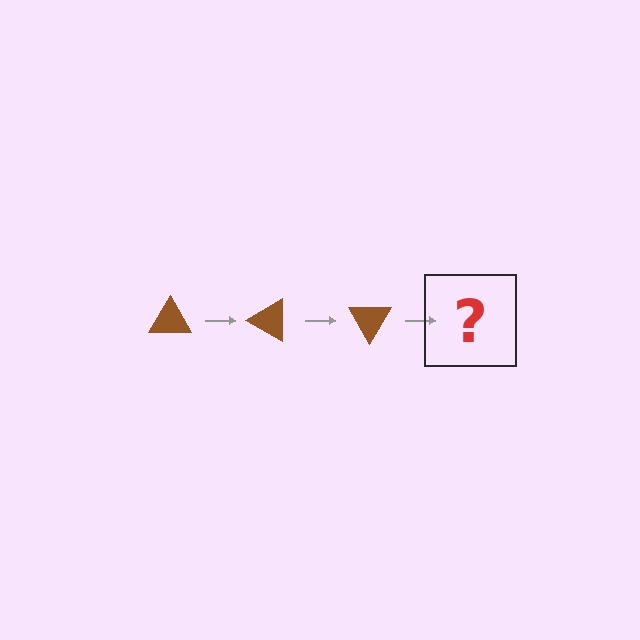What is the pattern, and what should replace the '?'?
The pattern is that the triangle rotates 30 degrees each step. The '?' should be a brown triangle rotated 90 degrees.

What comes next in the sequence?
The next element should be a brown triangle rotated 90 degrees.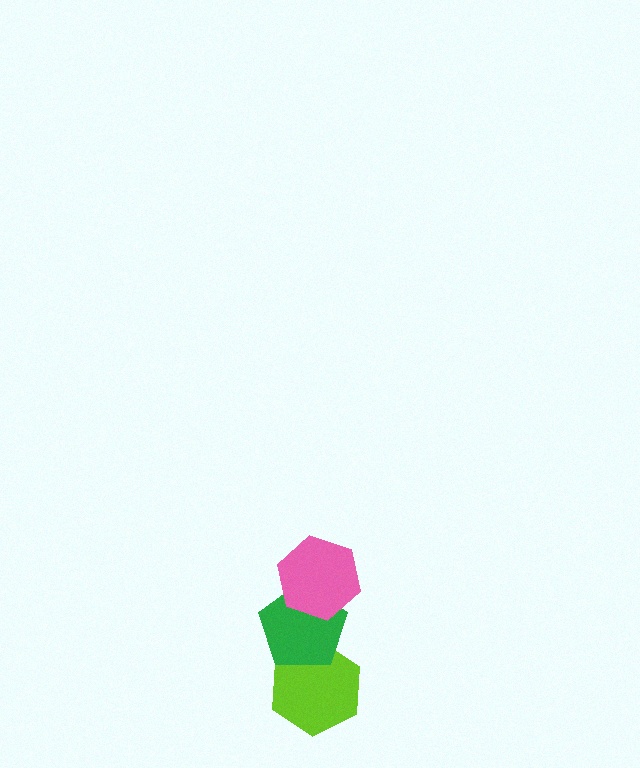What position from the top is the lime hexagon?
The lime hexagon is 3rd from the top.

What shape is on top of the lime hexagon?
The green pentagon is on top of the lime hexagon.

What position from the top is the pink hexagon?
The pink hexagon is 1st from the top.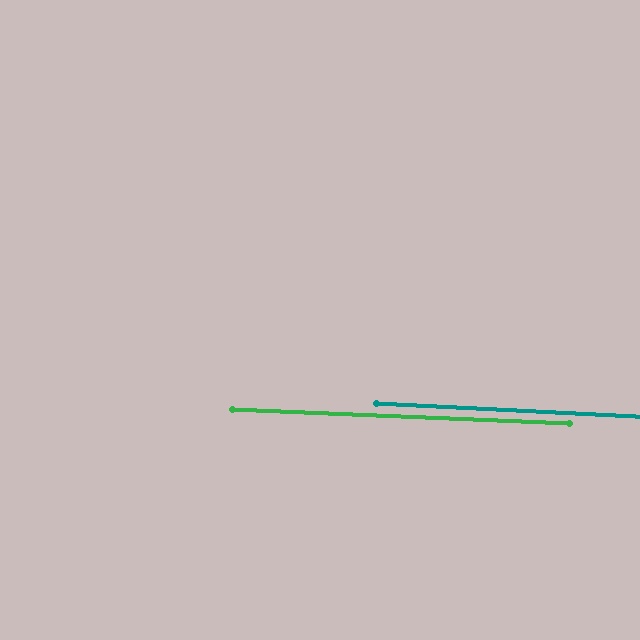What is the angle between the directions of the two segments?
Approximately 0 degrees.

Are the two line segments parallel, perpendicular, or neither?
Parallel — their directions differ by only 0.5°.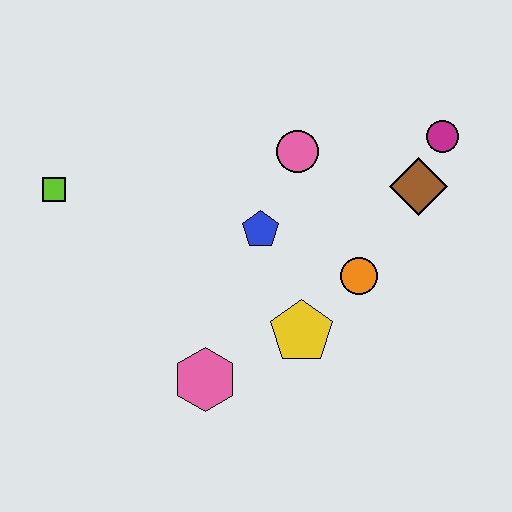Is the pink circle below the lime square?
No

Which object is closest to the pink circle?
The blue pentagon is closest to the pink circle.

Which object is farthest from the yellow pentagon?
The lime square is farthest from the yellow pentagon.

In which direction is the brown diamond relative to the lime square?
The brown diamond is to the right of the lime square.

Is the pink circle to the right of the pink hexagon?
Yes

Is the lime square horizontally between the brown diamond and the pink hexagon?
No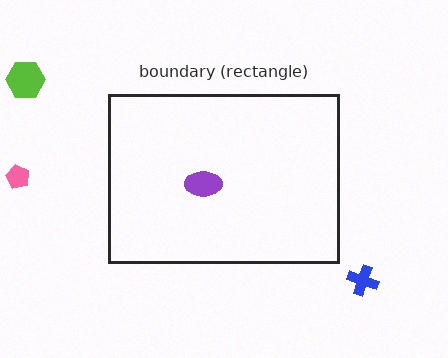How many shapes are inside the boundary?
1 inside, 3 outside.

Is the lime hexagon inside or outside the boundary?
Outside.